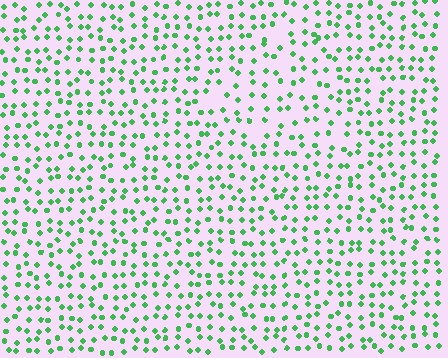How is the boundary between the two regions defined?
The boundary is defined by a change in element density (approximately 1.5x ratio). All elements are the same color, size, and shape.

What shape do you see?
I see a triangle.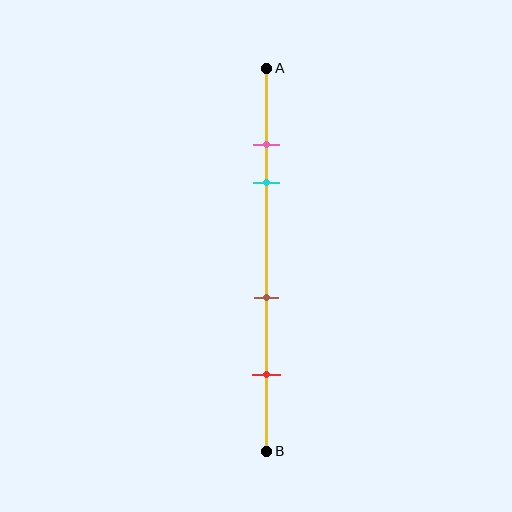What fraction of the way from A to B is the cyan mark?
The cyan mark is approximately 30% (0.3) of the way from A to B.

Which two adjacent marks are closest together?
The pink and cyan marks are the closest adjacent pair.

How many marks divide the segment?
There are 4 marks dividing the segment.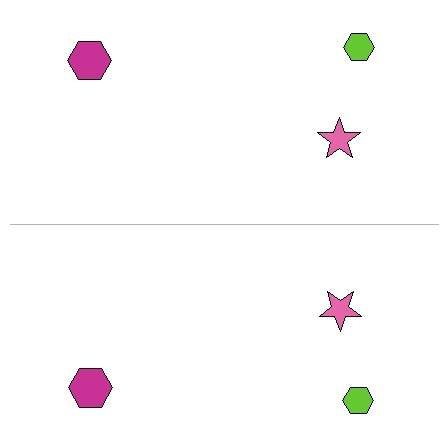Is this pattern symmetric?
Yes, this pattern has bilateral (reflection) symmetry.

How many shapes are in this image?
There are 6 shapes in this image.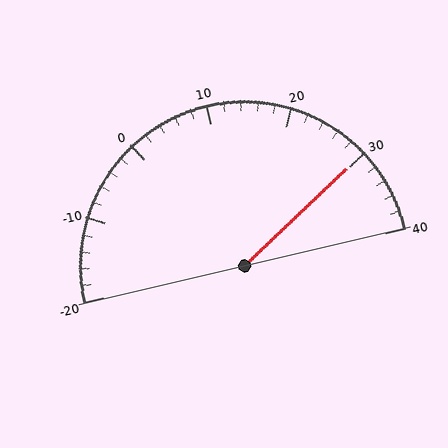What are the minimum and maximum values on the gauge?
The gauge ranges from -20 to 40.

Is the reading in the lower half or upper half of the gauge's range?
The reading is in the upper half of the range (-20 to 40).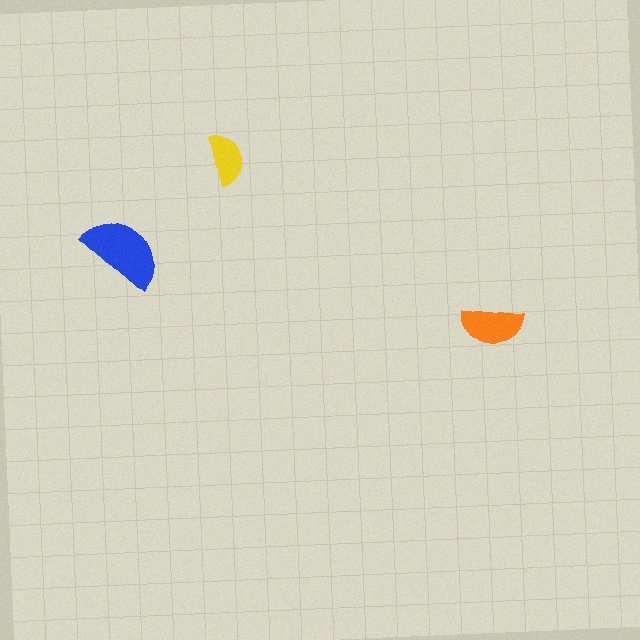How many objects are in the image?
There are 3 objects in the image.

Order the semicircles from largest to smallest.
the blue one, the orange one, the yellow one.